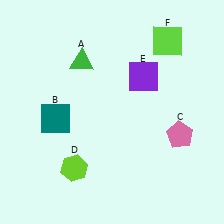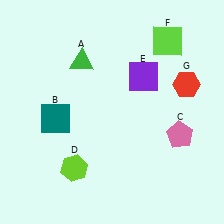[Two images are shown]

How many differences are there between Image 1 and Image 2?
There is 1 difference between the two images.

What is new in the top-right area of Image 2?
A red hexagon (G) was added in the top-right area of Image 2.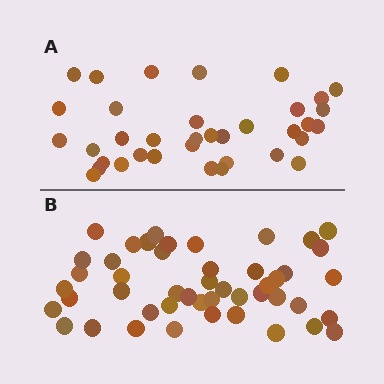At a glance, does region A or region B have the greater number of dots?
Region B (the bottom region) has more dots.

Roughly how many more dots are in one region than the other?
Region B has roughly 12 or so more dots than region A.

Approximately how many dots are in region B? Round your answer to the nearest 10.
About 50 dots. (The exact count is 47, which rounds to 50.)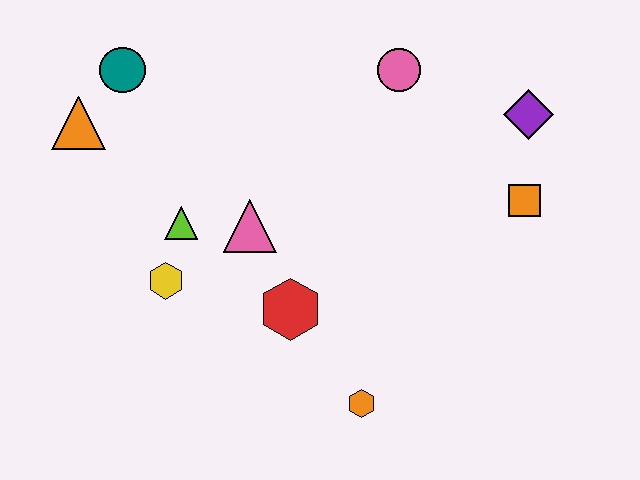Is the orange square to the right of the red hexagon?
Yes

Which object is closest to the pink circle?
The purple diamond is closest to the pink circle.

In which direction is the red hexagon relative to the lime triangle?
The red hexagon is to the right of the lime triangle.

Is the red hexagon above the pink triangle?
No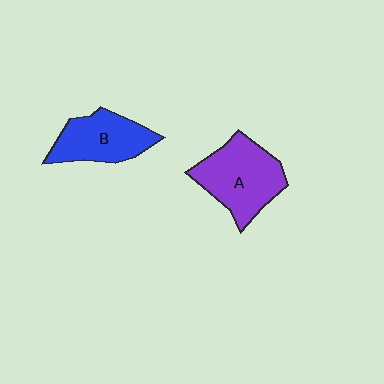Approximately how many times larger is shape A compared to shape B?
Approximately 1.2 times.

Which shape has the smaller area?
Shape B (blue).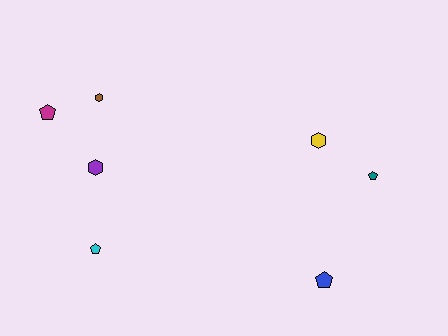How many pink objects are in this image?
There are no pink objects.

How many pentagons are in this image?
There are 4 pentagons.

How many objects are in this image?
There are 7 objects.